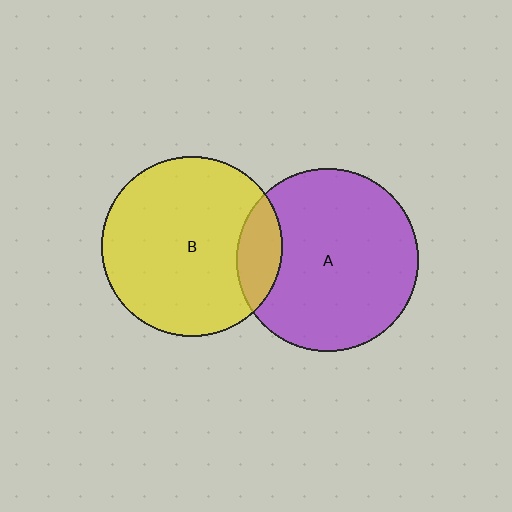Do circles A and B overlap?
Yes.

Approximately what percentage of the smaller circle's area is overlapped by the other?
Approximately 15%.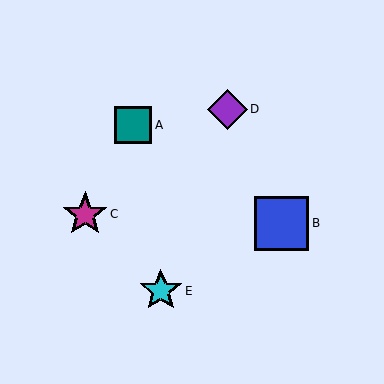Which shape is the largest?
The blue square (labeled B) is the largest.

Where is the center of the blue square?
The center of the blue square is at (282, 223).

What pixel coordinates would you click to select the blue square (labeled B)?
Click at (282, 223) to select the blue square B.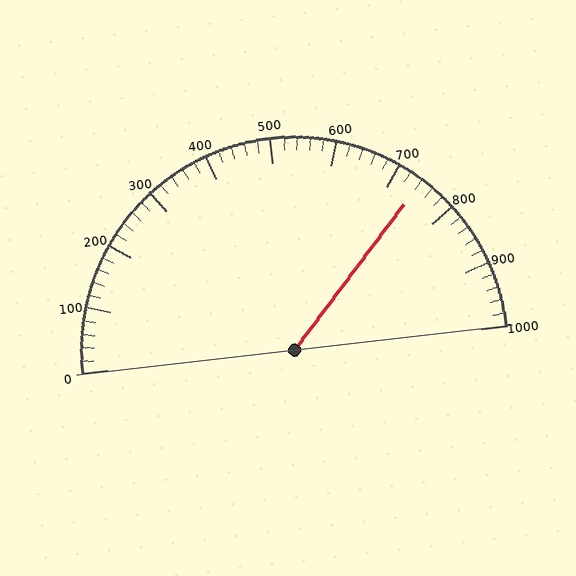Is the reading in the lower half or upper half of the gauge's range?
The reading is in the upper half of the range (0 to 1000).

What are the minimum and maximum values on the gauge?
The gauge ranges from 0 to 1000.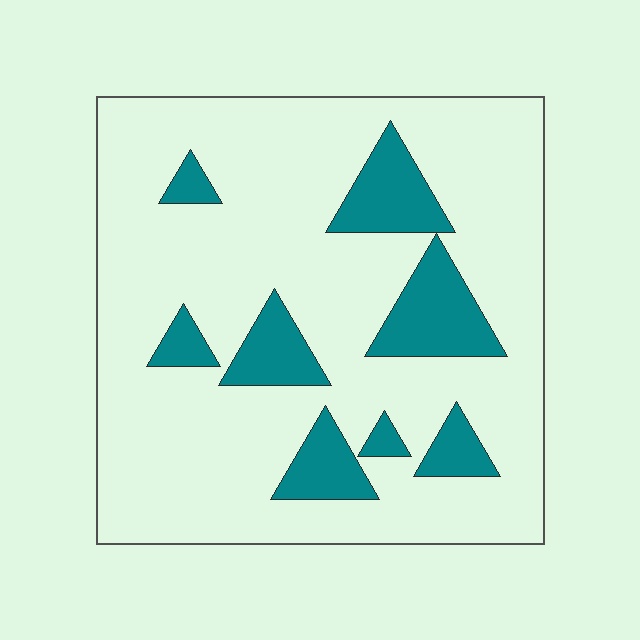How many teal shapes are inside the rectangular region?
8.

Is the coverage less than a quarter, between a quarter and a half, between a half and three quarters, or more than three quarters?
Less than a quarter.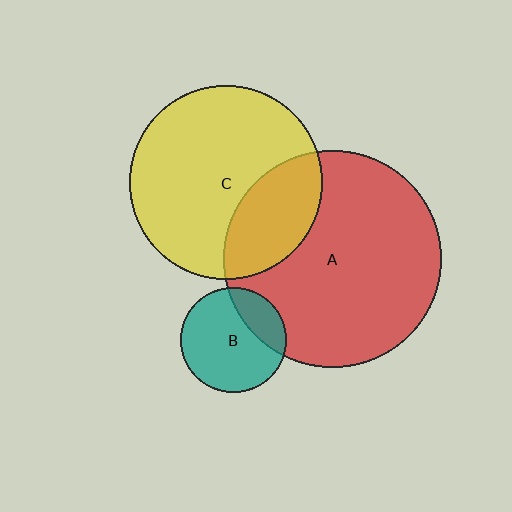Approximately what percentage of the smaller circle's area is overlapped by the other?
Approximately 30%.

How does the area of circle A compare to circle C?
Approximately 1.3 times.